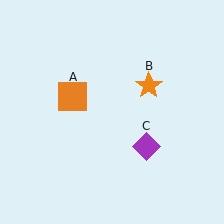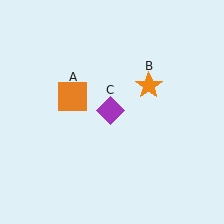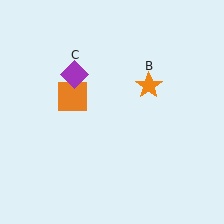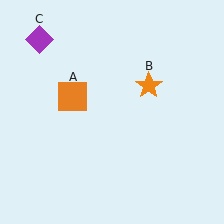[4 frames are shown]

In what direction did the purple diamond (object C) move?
The purple diamond (object C) moved up and to the left.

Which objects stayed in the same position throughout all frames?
Orange square (object A) and orange star (object B) remained stationary.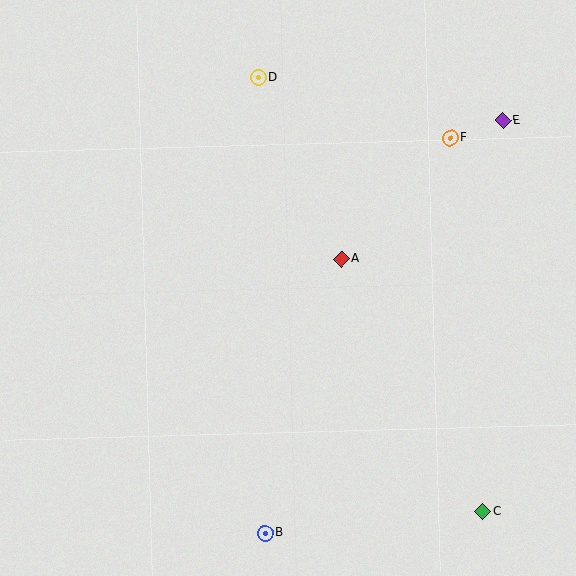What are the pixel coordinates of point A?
Point A is at (342, 259).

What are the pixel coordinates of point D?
Point D is at (259, 77).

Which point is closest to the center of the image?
Point A at (342, 259) is closest to the center.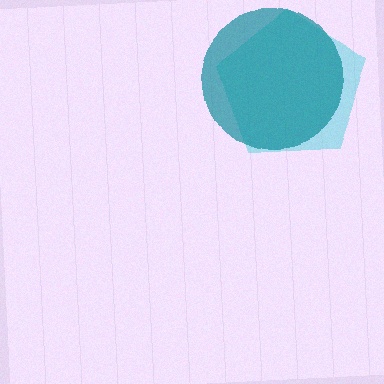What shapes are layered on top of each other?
The layered shapes are: a cyan pentagon, a teal circle.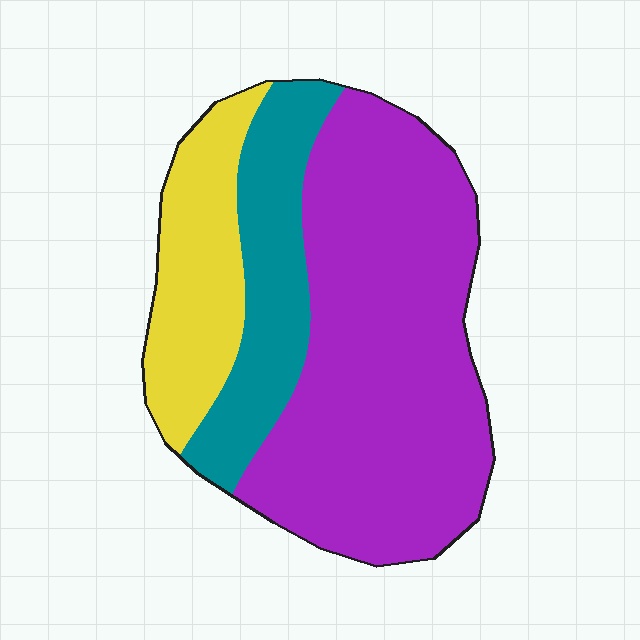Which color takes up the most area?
Purple, at roughly 60%.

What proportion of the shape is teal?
Teal takes up between a sixth and a third of the shape.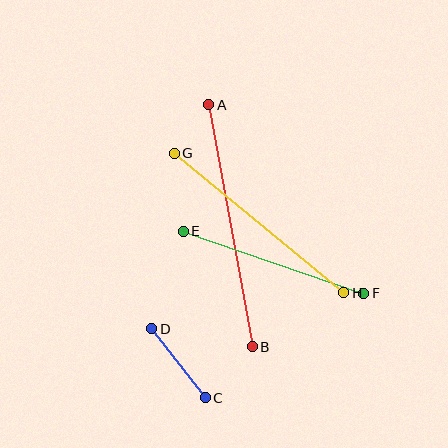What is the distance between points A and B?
The distance is approximately 246 pixels.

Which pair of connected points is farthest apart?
Points A and B are farthest apart.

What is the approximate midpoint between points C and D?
The midpoint is at approximately (179, 363) pixels.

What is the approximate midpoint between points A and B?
The midpoint is at approximately (230, 226) pixels.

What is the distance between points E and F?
The distance is approximately 191 pixels.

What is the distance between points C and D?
The distance is approximately 87 pixels.